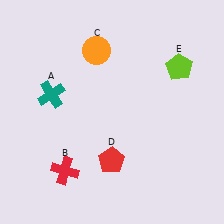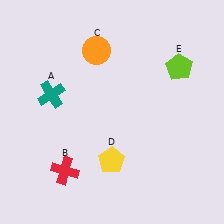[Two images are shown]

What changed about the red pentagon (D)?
In Image 1, D is red. In Image 2, it changed to yellow.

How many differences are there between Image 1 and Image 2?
There is 1 difference between the two images.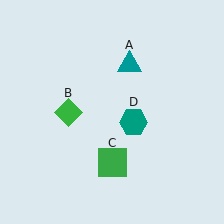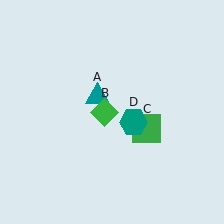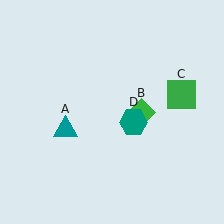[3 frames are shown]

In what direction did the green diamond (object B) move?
The green diamond (object B) moved right.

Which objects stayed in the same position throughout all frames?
Teal hexagon (object D) remained stationary.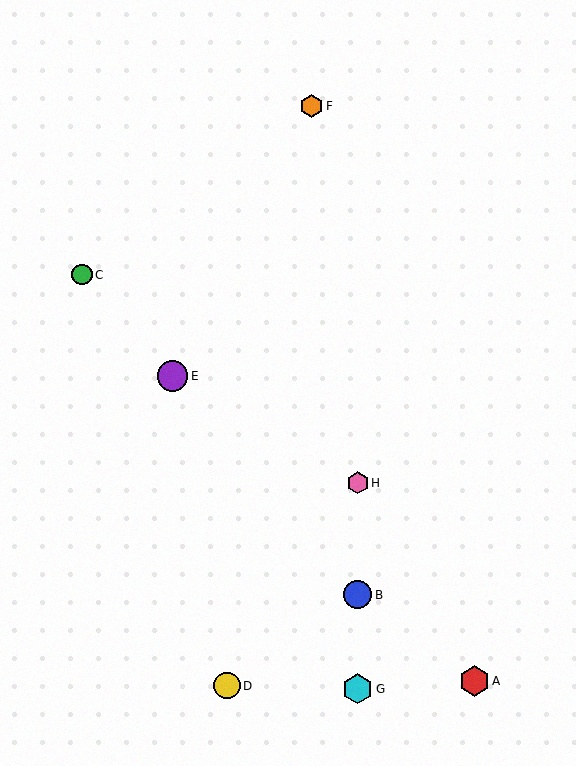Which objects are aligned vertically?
Objects B, G, H are aligned vertically.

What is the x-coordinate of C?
Object C is at x≈82.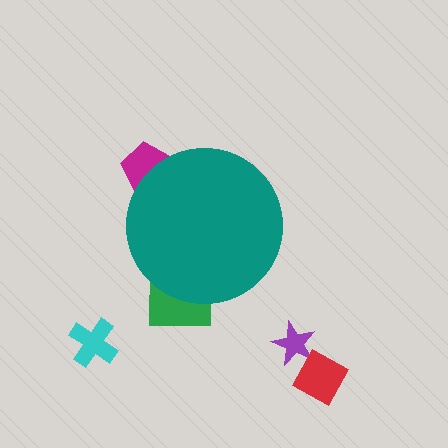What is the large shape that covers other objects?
A teal circle.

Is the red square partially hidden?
No, the red square is fully visible.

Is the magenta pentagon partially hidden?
Yes, the magenta pentagon is partially hidden behind the teal circle.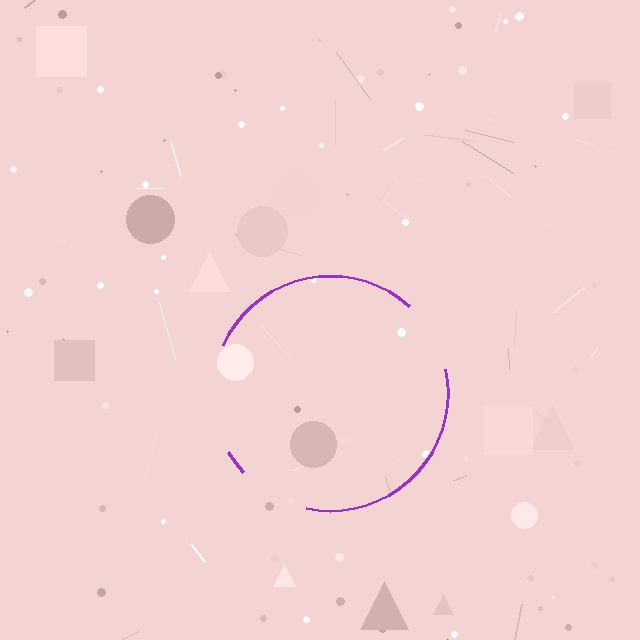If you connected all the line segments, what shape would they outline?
They would outline a circle.